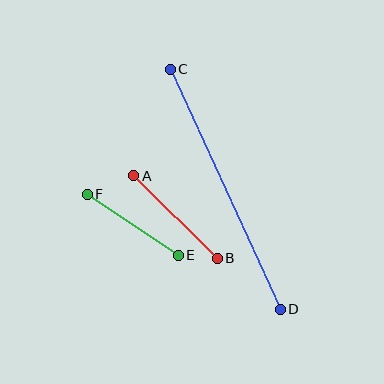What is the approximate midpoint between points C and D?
The midpoint is at approximately (225, 189) pixels.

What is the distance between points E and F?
The distance is approximately 109 pixels.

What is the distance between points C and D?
The distance is approximately 264 pixels.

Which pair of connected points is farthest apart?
Points C and D are farthest apart.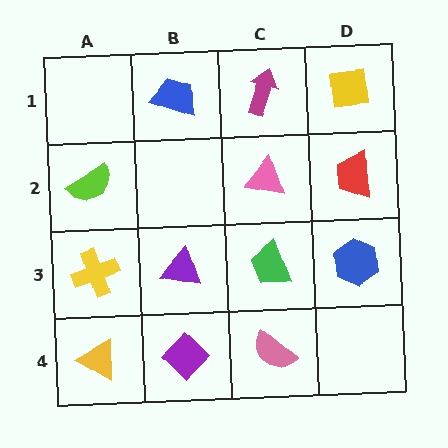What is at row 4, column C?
A pink semicircle.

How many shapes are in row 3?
4 shapes.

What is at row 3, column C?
A green trapezoid.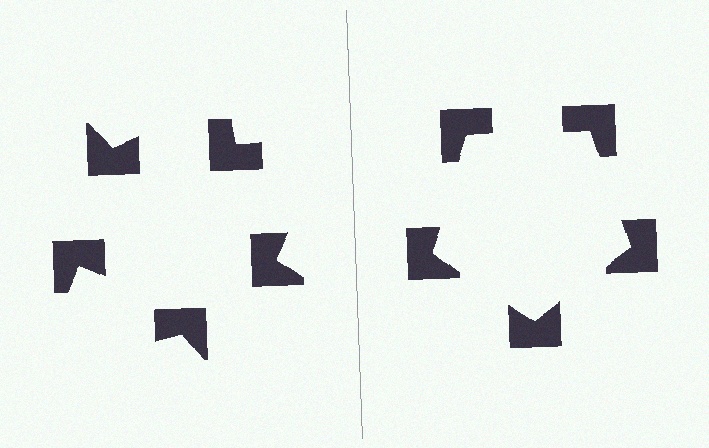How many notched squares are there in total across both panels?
10 — 5 on each side.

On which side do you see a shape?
An illusory pentagon appears on the right side. On the left side the wedge cuts are rotated, so no coherent shape forms.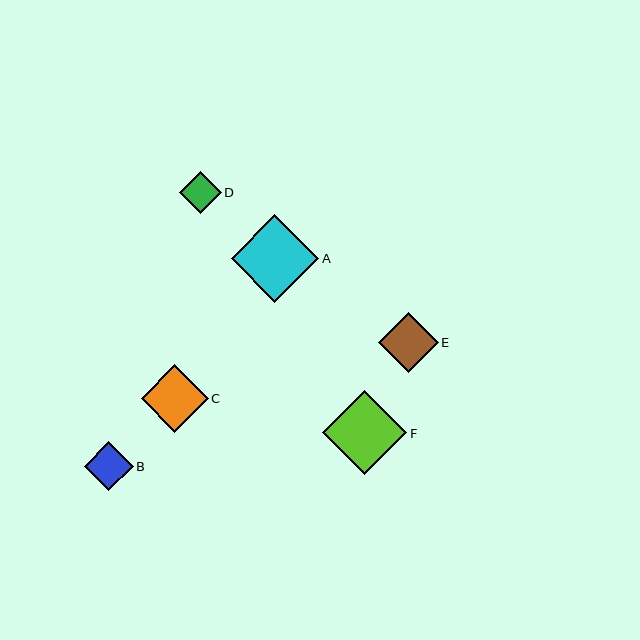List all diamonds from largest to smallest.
From largest to smallest: A, F, C, E, B, D.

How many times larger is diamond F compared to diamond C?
Diamond F is approximately 1.3 times the size of diamond C.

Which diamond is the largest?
Diamond A is the largest with a size of approximately 88 pixels.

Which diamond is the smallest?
Diamond D is the smallest with a size of approximately 42 pixels.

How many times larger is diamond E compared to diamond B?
Diamond E is approximately 1.2 times the size of diamond B.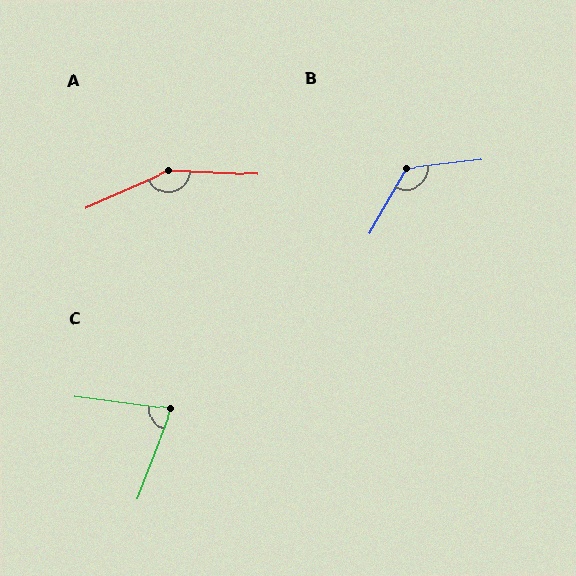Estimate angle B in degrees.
Approximately 127 degrees.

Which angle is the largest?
A, at approximately 153 degrees.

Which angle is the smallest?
C, at approximately 77 degrees.